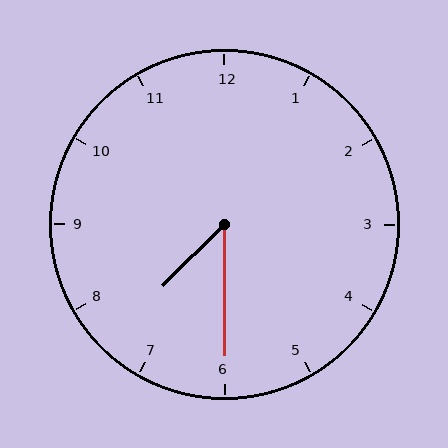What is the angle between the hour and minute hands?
Approximately 45 degrees.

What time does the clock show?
7:30.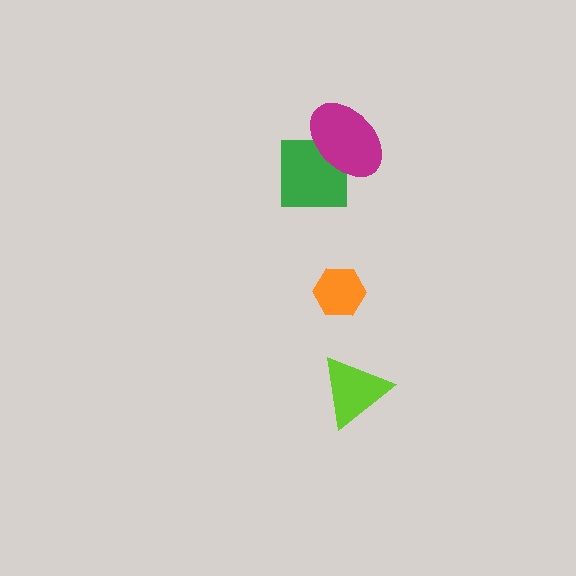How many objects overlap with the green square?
1 object overlaps with the green square.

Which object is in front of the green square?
The magenta ellipse is in front of the green square.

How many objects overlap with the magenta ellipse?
1 object overlaps with the magenta ellipse.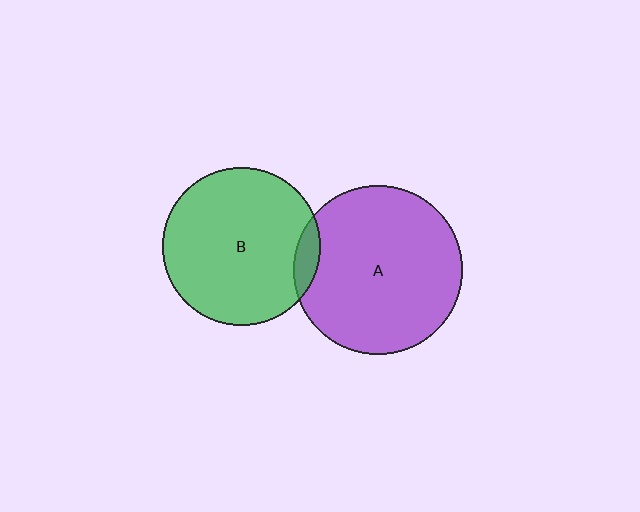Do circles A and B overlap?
Yes.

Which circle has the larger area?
Circle A (purple).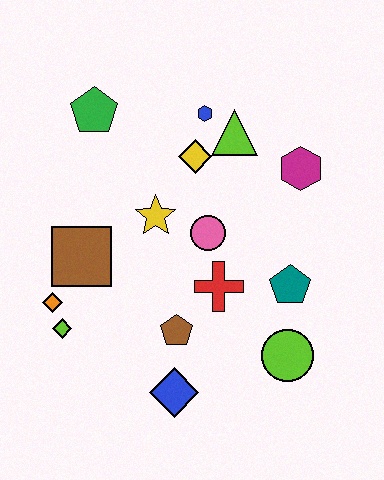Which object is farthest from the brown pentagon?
The green pentagon is farthest from the brown pentagon.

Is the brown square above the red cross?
Yes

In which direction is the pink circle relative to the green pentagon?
The pink circle is below the green pentagon.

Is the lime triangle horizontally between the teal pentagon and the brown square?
Yes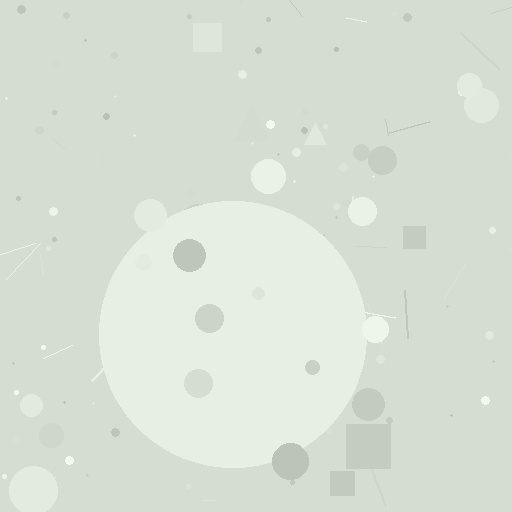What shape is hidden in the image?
A circle is hidden in the image.